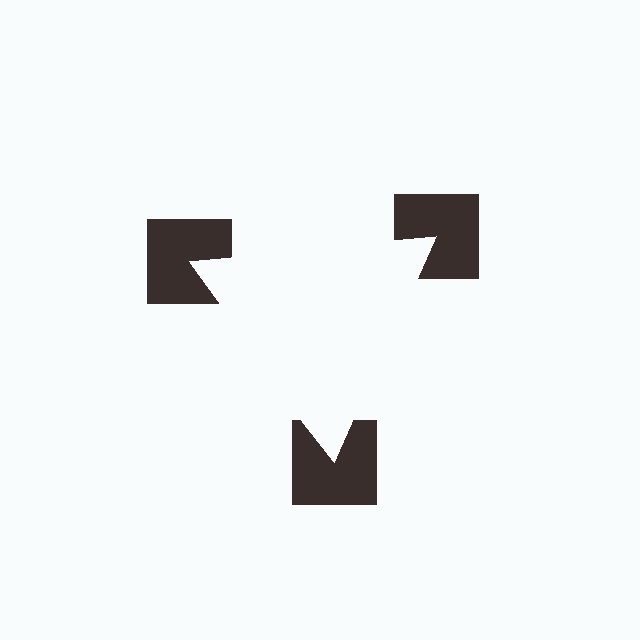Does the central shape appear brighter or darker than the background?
It typically appears slightly brighter than the background, even though no actual brightness change is drawn.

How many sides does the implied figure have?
3 sides.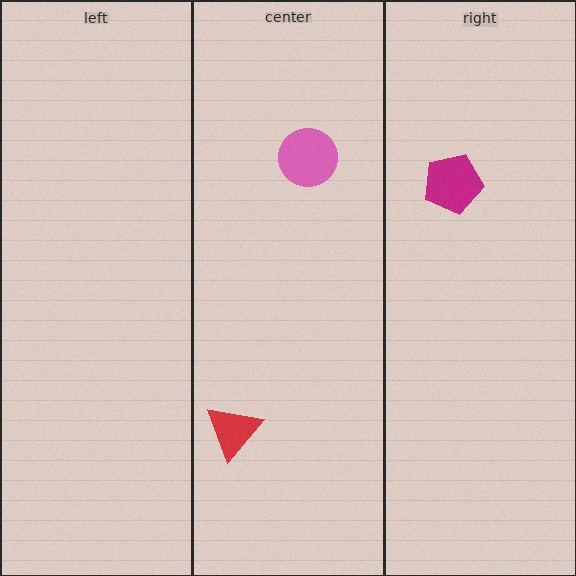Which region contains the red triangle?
The center region.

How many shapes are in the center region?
2.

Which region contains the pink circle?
The center region.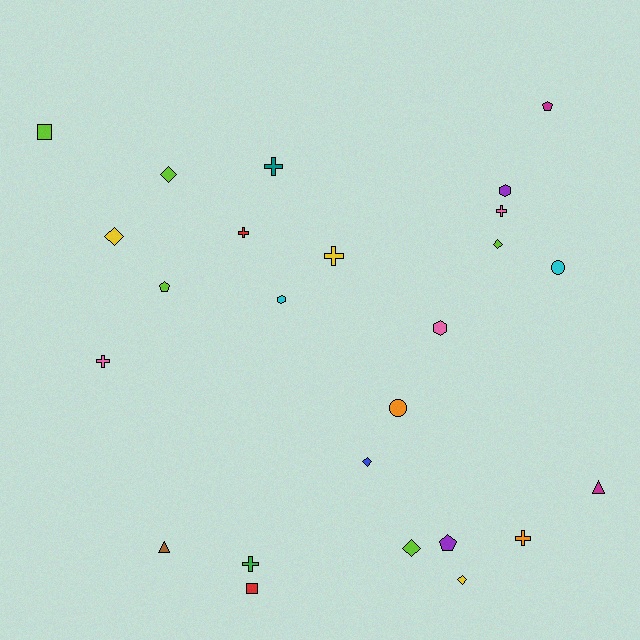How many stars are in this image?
There are no stars.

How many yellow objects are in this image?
There are 3 yellow objects.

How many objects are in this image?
There are 25 objects.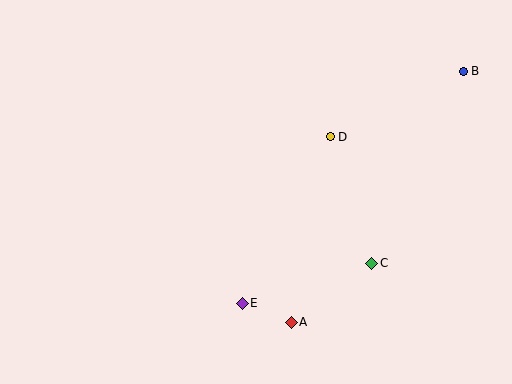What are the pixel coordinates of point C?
Point C is at (372, 263).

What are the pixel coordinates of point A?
Point A is at (291, 322).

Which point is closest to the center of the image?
Point D at (330, 137) is closest to the center.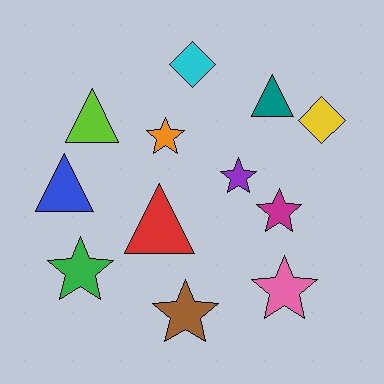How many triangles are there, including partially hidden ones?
There are 4 triangles.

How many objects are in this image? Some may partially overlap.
There are 12 objects.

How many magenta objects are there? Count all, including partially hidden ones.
There is 1 magenta object.